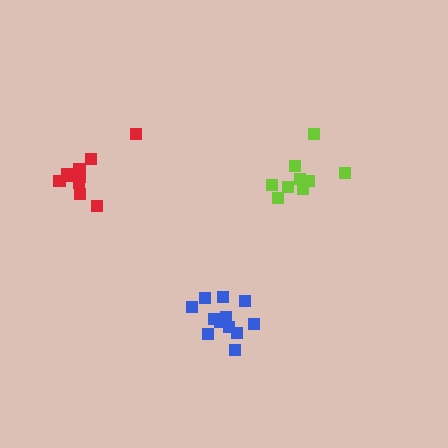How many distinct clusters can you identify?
There are 3 distinct clusters.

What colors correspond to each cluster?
The clusters are colored: lime, blue, red.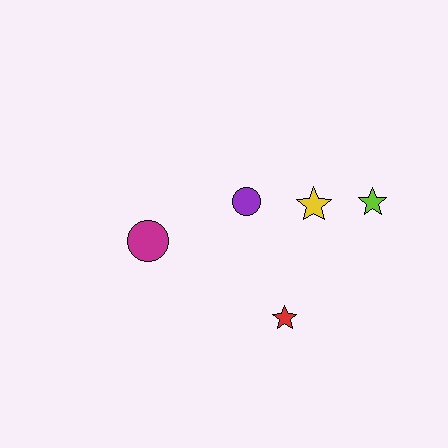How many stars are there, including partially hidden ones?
There are 3 stars.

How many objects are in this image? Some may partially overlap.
There are 5 objects.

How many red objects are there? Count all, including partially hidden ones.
There is 1 red object.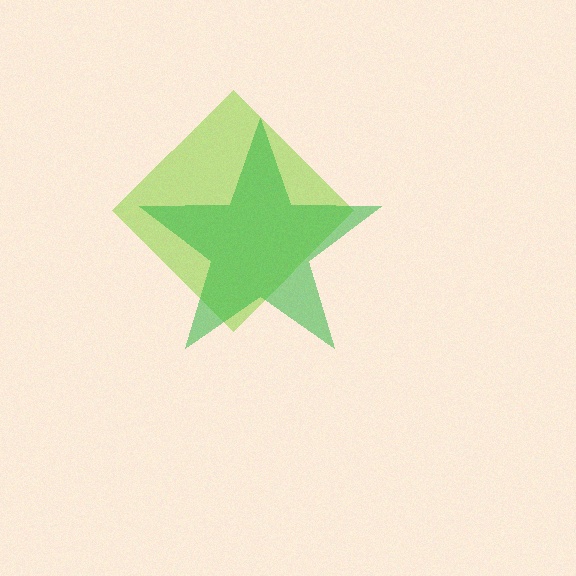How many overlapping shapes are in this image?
There are 2 overlapping shapes in the image.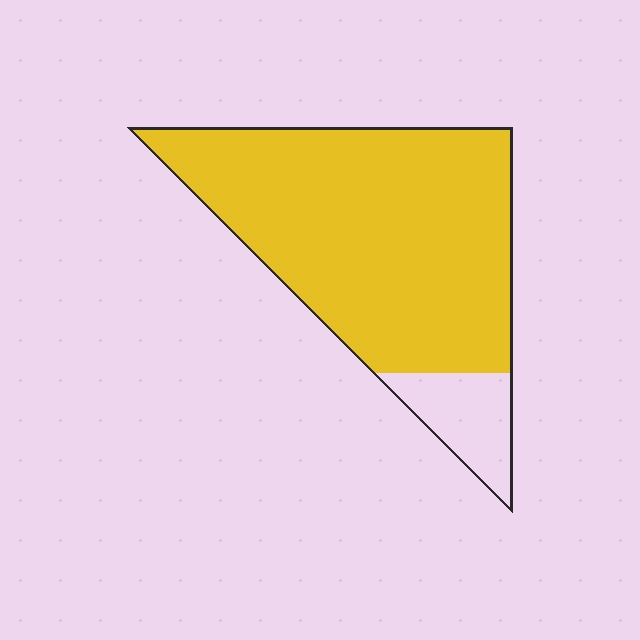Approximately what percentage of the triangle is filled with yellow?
Approximately 85%.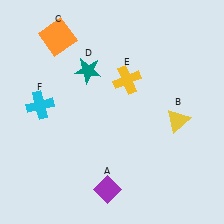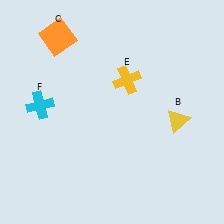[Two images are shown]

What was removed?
The purple diamond (A), the teal star (D) were removed in Image 2.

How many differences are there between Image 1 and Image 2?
There are 2 differences between the two images.